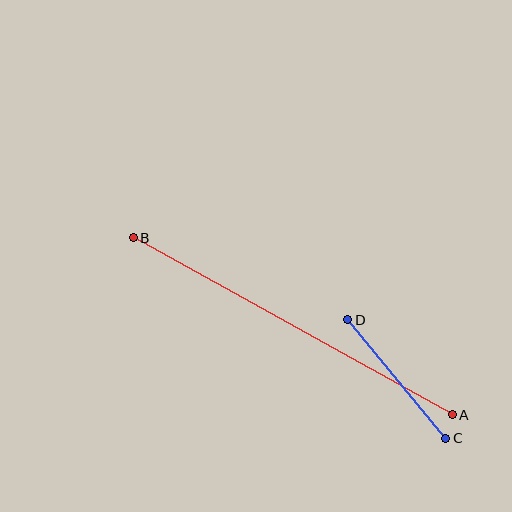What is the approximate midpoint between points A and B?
The midpoint is at approximately (293, 326) pixels.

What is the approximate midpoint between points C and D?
The midpoint is at approximately (397, 379) pixels.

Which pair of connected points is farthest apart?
Points A and B are farthest apart.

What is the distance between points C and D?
The distance is approximately 154 pixels.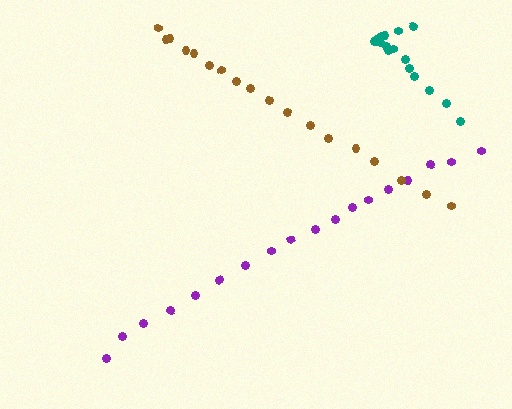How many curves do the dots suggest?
There are 3 distinct paths.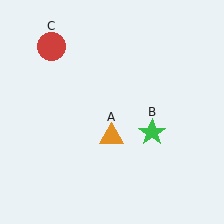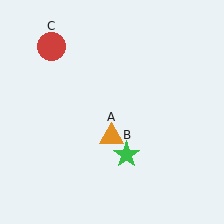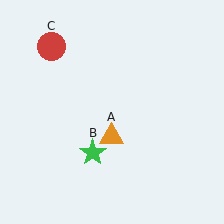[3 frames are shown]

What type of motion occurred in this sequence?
The green star (object B) rotated clockwise around the center of the scene.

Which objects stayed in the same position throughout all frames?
Orange triangle (object A) and red circle (object C) remained stationary.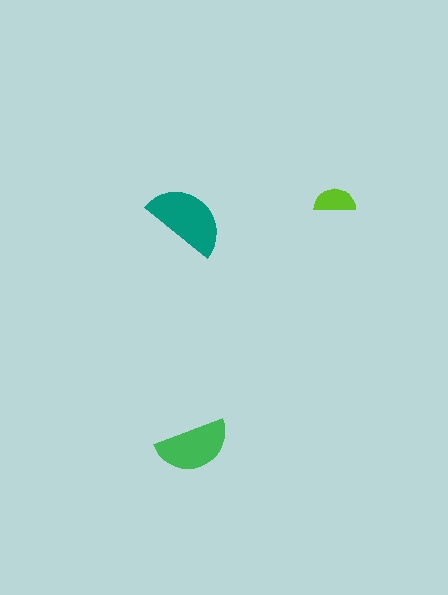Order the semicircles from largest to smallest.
the teal one, the green one, the lime one.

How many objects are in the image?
There are 3 objects in the image.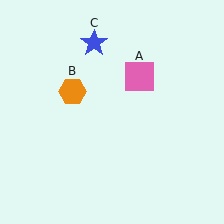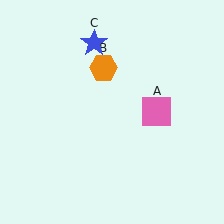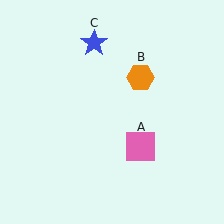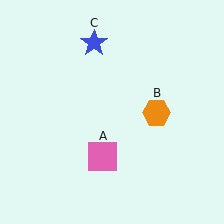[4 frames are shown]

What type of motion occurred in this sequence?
The pink square (object A), orange hexagon (object B) rotated clockwise around the center of the scene.